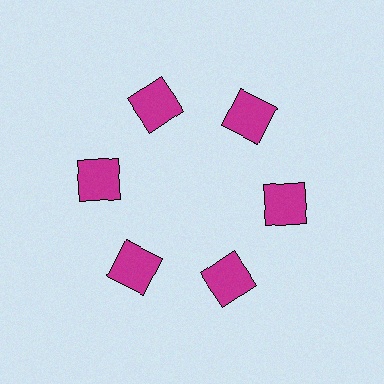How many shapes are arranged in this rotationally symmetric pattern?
There are 6 shapes, arranged in 6 groups of 1.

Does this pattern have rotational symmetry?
Yes, this pattern has 6-fold rotational symmetry. It looks the same after rotating 60 degrees around the center.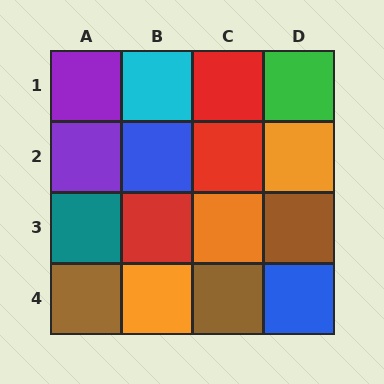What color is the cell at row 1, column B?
Cyan.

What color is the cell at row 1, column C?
Red.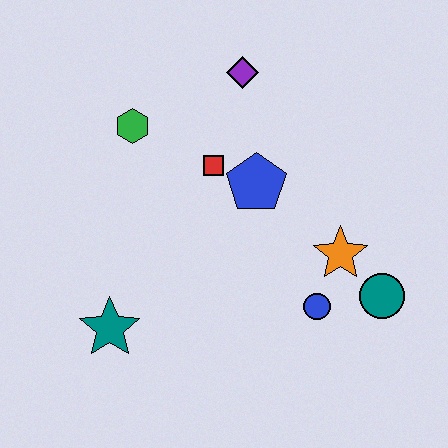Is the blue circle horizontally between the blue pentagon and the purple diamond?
No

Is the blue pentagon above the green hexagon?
No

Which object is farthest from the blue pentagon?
The teal star is farthest from the blue pentagon.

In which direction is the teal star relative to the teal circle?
The teal star is to the left of the teal circle.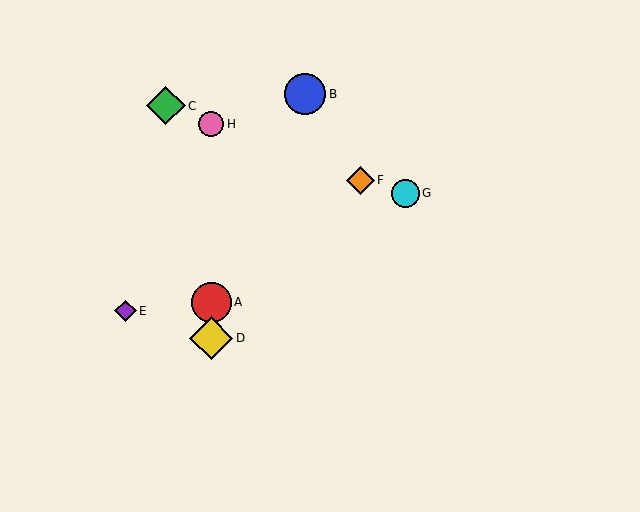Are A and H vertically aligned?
Yes, both are at x≈211.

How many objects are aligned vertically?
3 objects (A, D, H) are aligned vertically.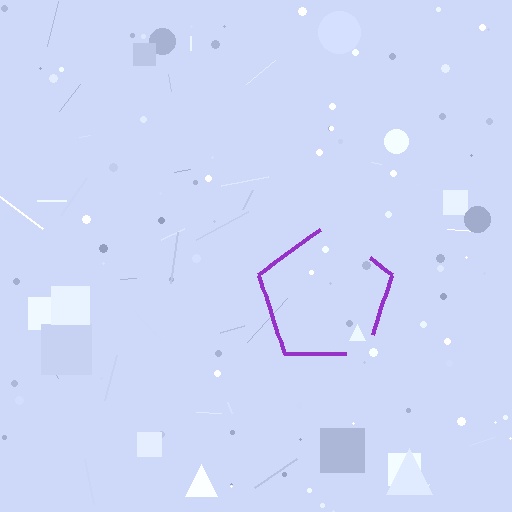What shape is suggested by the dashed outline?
The dashed outline suggests a pentagon.